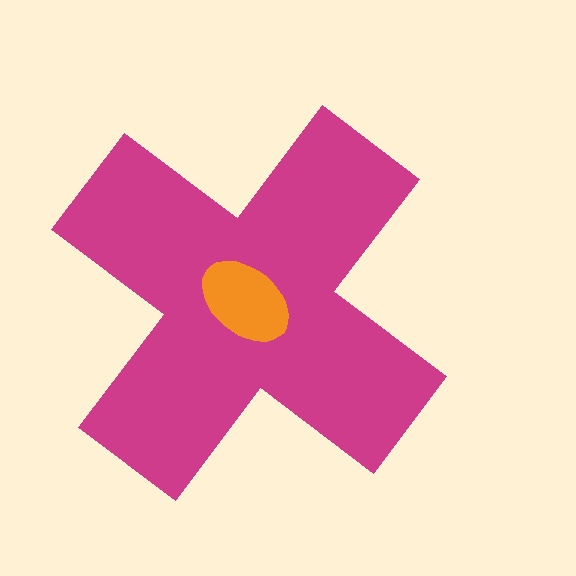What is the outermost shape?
The magenta cross.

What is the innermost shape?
The orange ellipse.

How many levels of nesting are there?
2.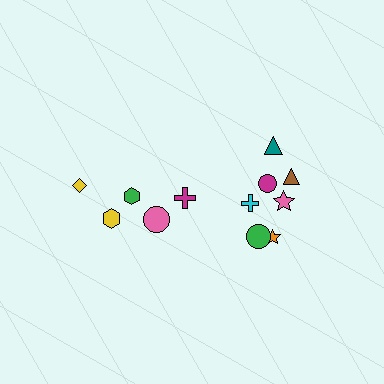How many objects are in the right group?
There are 8 objects.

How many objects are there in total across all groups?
There are 12 objects.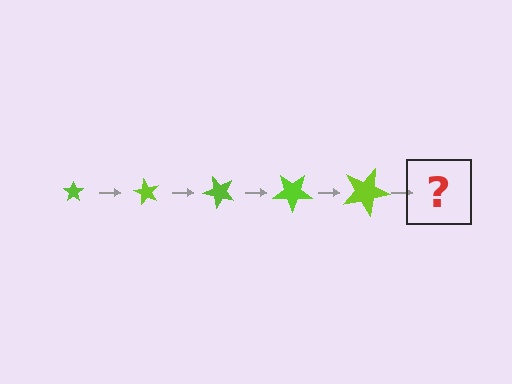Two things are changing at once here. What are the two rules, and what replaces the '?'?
The two rules are that the star grows larger each step and it rotates 60 degrees each step. The '?' should be a star, larger than the previous one and rotated 300 degrees from the start.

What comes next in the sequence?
The next element should be a star, larger than the previous one and rotated 300 degrees from the start.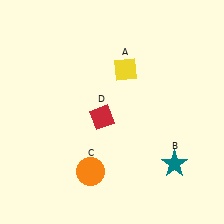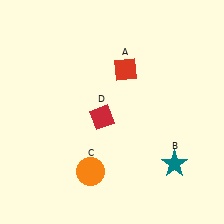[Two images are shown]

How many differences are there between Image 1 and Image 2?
There is 1 difference between the two images.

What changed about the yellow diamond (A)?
In Image 1, A is yellow. In Image 2, it changed to red.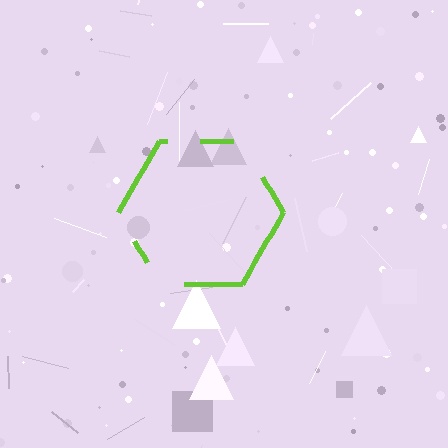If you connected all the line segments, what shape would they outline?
They would outline a hexagon.